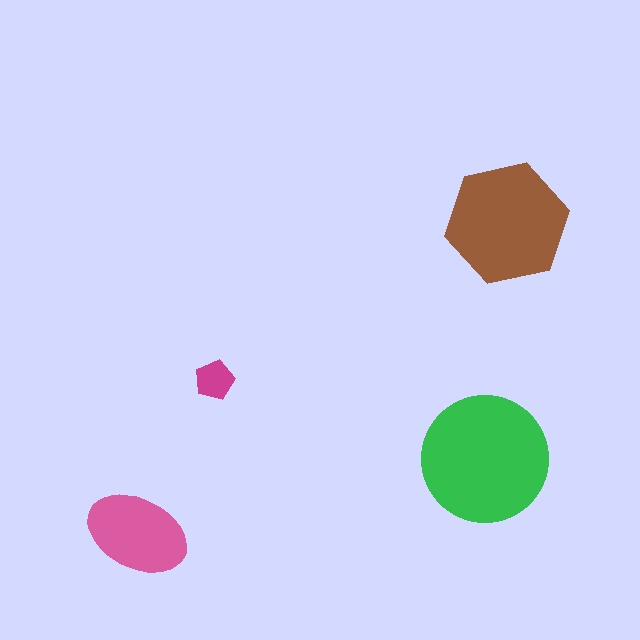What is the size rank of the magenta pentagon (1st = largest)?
4th.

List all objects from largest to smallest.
The green circle, the brown hexagon, the pink ellipse, the magenta pentagon.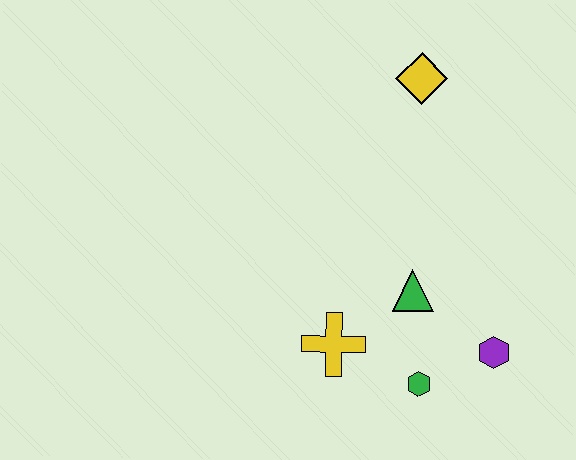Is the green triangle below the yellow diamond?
Yes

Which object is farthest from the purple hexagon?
The yellow diamond is farthest from the purple hexagon.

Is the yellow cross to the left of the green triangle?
Yes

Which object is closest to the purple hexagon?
The green hexagon is closest to the purple hexagon.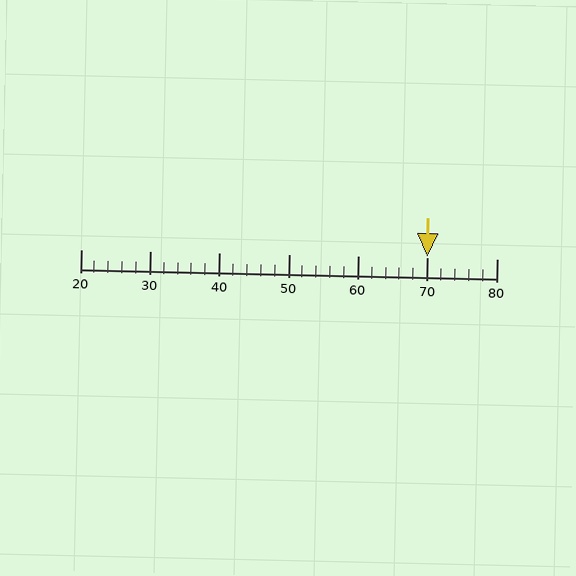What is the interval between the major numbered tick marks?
The major tick marks are spaced 10 units apart.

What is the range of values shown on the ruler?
The ruler shows values from 20 to 80.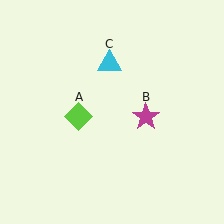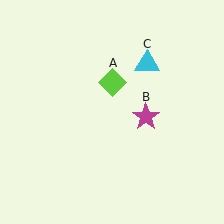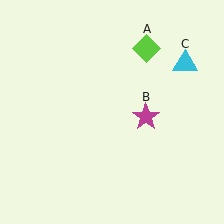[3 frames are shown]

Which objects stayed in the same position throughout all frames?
Magenta star (object B) remained stationary.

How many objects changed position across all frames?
2 objects changed position: lime diamond (object A), cyan triangle (object C).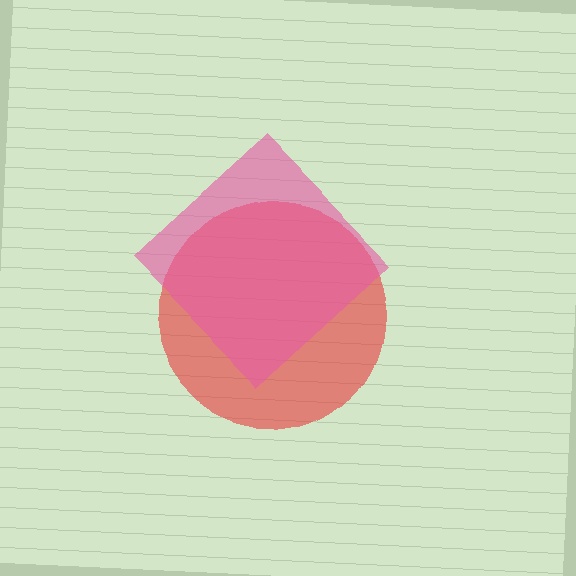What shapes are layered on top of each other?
The layered shapes are: a red circle, a pink diamond.